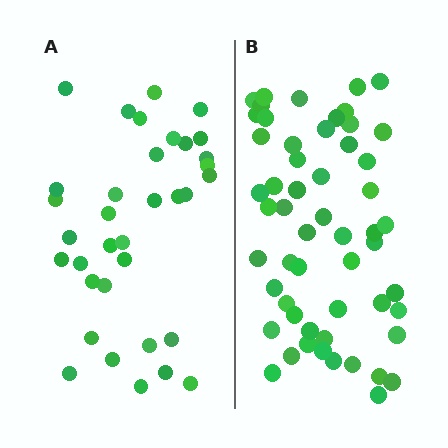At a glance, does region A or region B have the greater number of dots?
Region B (the right region) has more dots.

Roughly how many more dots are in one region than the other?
Region B has approximately 20 more dots than region A.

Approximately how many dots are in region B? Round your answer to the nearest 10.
About 60 dots. (The exact count is 55, which rounds to 60.)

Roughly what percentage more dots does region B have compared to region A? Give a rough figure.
About 55% more.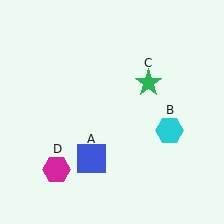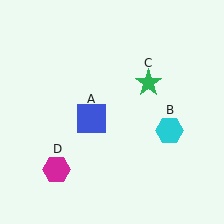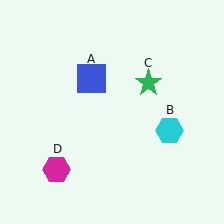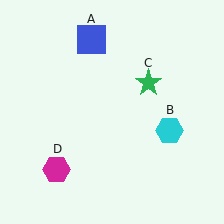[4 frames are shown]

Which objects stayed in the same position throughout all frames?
Cyan hexagon (object B) and green star (object C) and magenta hexagon (object D) remained stationary.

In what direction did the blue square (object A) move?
The blue square (object A) moved up.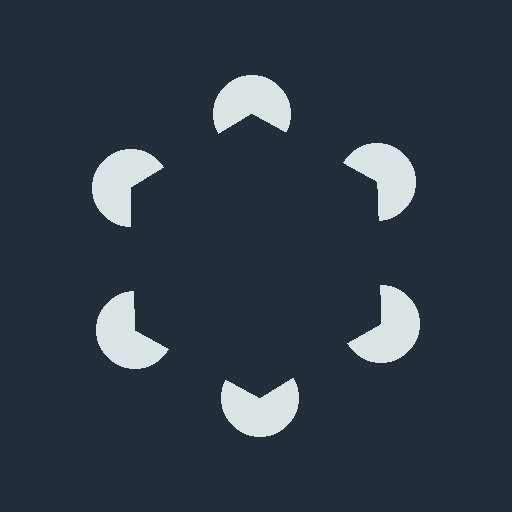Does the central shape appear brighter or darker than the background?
It typically appears slightly darker than the background, even though no actual brightness change is drawn.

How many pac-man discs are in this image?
There are 6 — one at each vertex of the illusory hexagon.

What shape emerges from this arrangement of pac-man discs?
An illusory hexagon — its edges are inferred from the aligned wedge cuts in the pac-man discs, not physically drawn.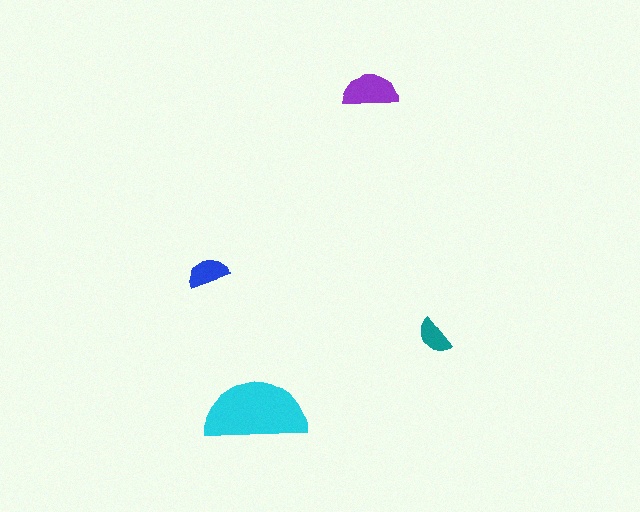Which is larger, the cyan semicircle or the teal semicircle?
The cyan one.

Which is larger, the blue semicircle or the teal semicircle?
The blue one.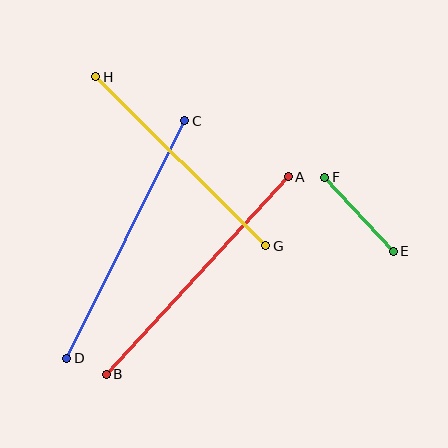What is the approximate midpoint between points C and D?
The midpoint is at approximately (126, 239) pixels.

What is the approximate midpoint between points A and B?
The midpoint is at approximately (197, 275) pixels.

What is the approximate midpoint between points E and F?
The midpoint is at approximately (359, 214) pixels.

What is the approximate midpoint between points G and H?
The midpoint is at approximately (181, 161) pixels.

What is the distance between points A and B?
The distance is approximately 268 pixels.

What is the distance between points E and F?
The distance is approximately 101 pixels.